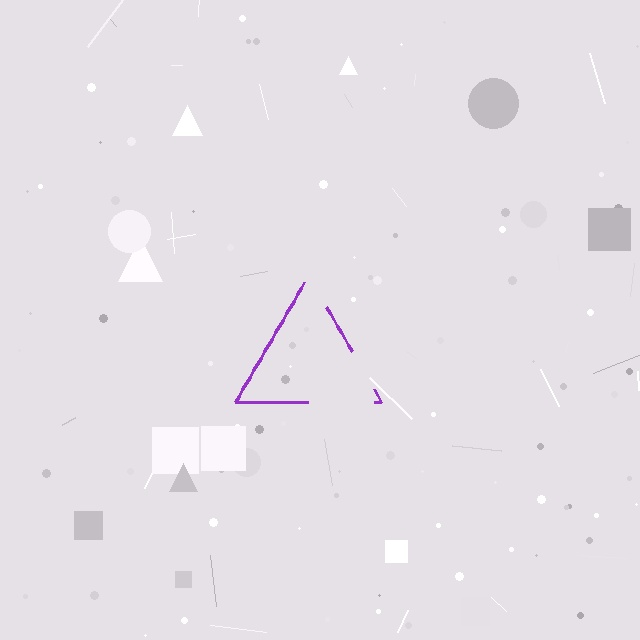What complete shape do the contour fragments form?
The contour fragments form a triangle.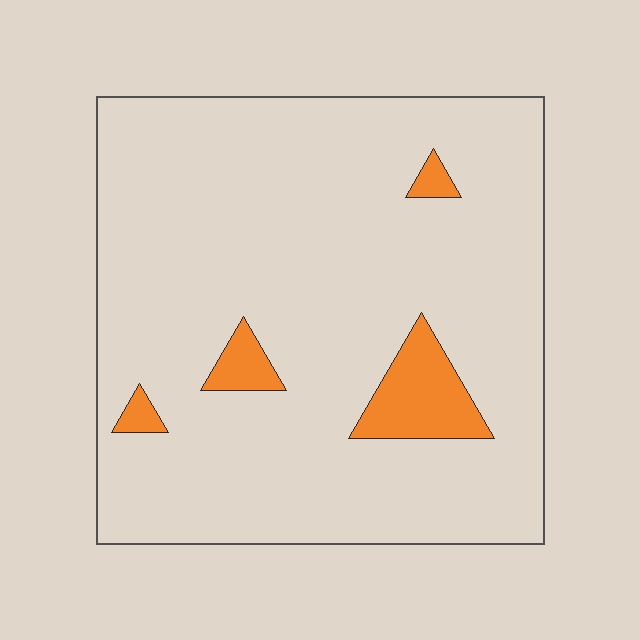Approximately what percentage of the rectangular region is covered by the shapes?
Approximately 10%.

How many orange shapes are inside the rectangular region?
4.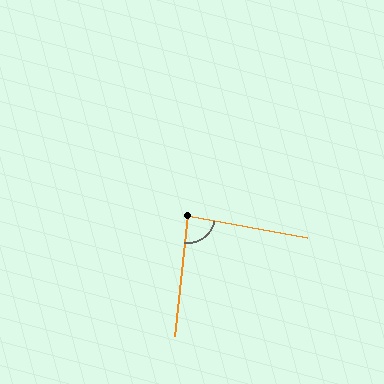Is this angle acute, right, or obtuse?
It is approximately a right angle.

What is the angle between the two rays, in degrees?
Approximately 86 degrees.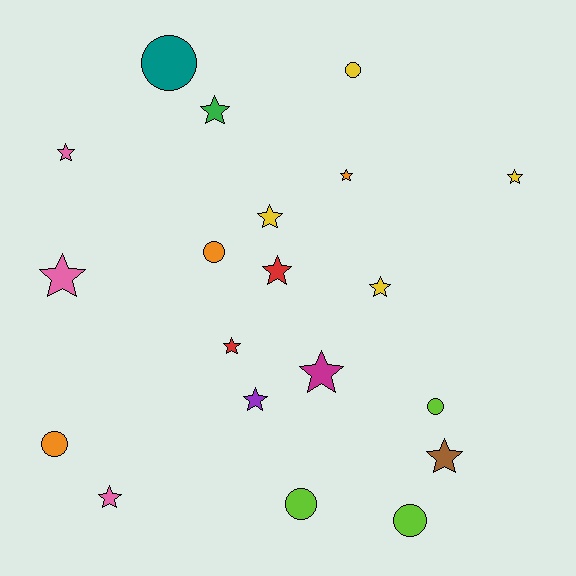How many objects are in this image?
There are 20 objects.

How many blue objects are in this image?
There are no blue objects.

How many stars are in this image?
There are 13 stars.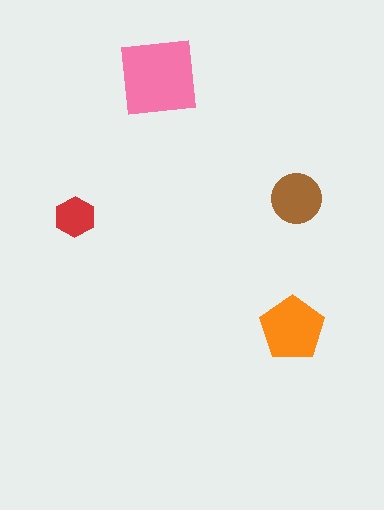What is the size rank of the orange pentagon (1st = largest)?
2nd.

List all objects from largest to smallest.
The pink square, the orange pentagon, the brown circle, the red hexagon.